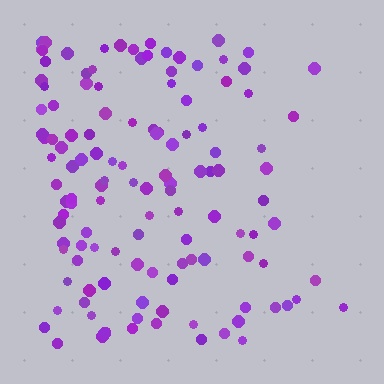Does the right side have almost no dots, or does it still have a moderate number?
Still a moderate number, just noticeably fewer than the left.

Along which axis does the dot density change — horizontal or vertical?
Horizontal.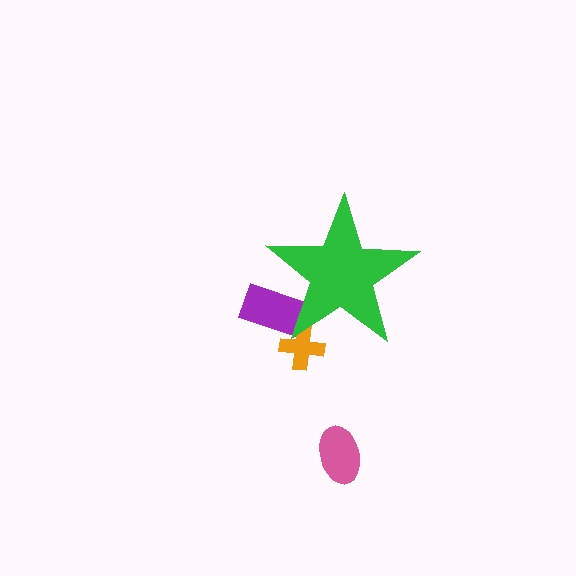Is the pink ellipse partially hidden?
No, the pink ellipse is fully visible.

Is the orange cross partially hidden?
Yes, the orange cross is partially hidden behind the green star.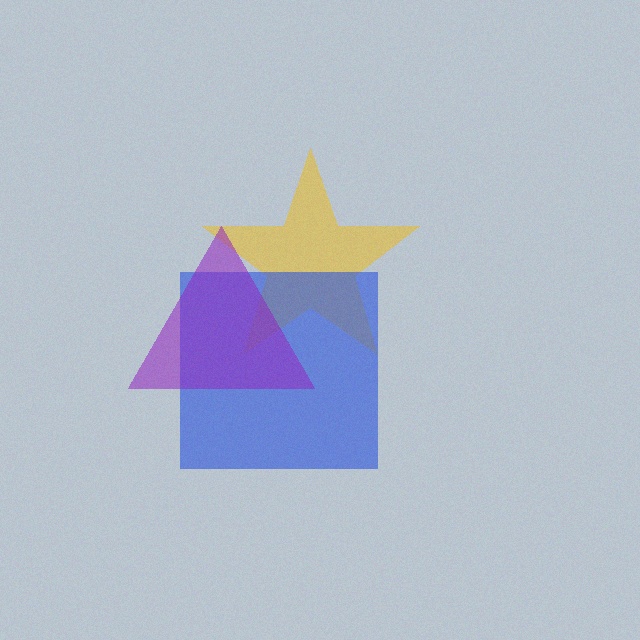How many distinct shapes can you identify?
There are 3 distinct shapes: a yellow star, a blue square, a purple triangle.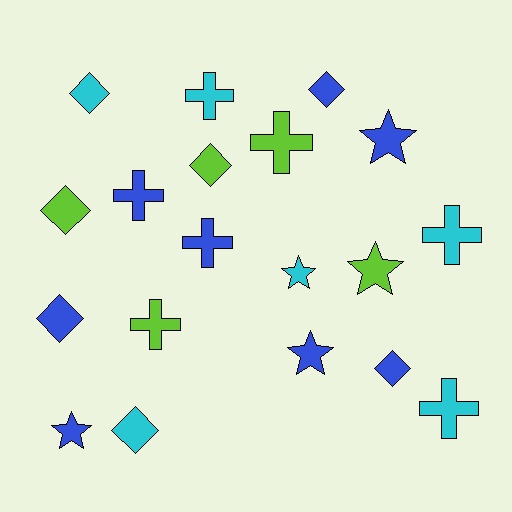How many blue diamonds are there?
There are 3 blue diamonds.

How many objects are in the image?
There are 19 objects.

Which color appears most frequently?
Blue, with 8 objects.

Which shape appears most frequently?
Diamond, with 7 objects.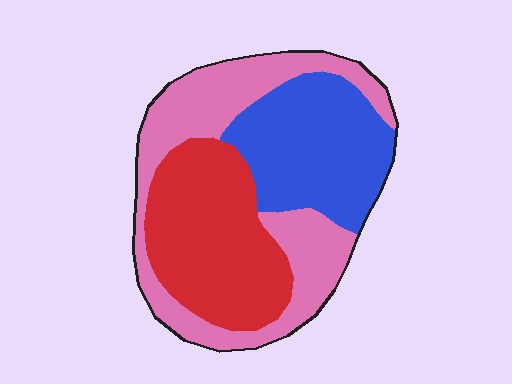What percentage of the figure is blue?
Blue takes up between a sixth and a third of the figure.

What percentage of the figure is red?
Red covers around 35% of the figure.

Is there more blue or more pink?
Pink.